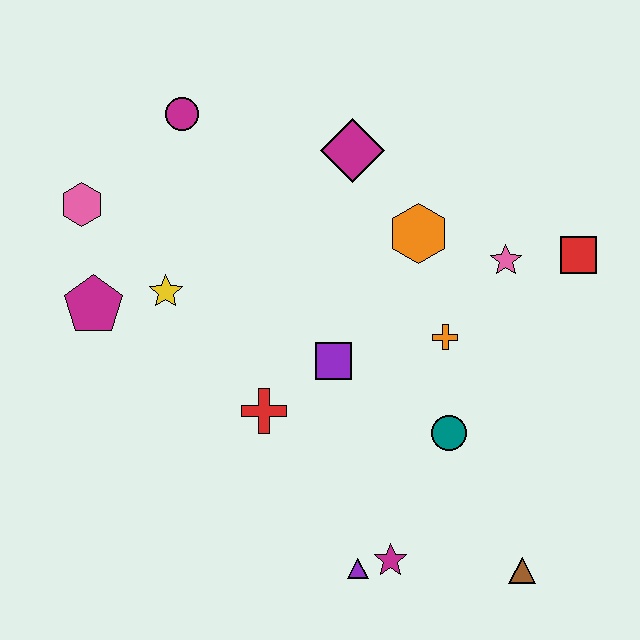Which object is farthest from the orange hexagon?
The brown triangle is farthest from the orange hexagon.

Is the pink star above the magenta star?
Yes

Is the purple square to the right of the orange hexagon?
No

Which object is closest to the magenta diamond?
The orange hexagon is closest to the magenta diamond.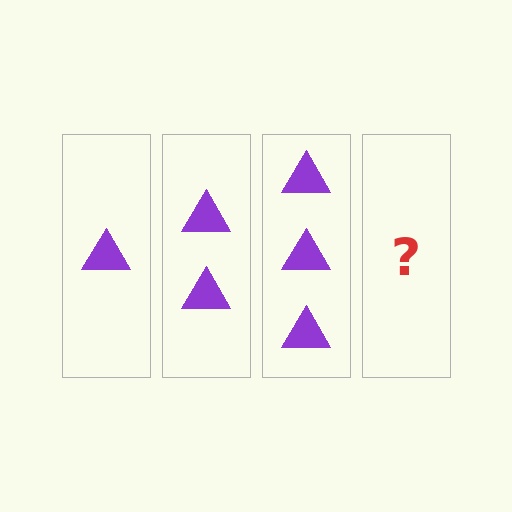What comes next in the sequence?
The next element should be 4 triangles.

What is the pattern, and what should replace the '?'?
The pattern is that each step adds one more triangle. The '?' should be 4 triangles.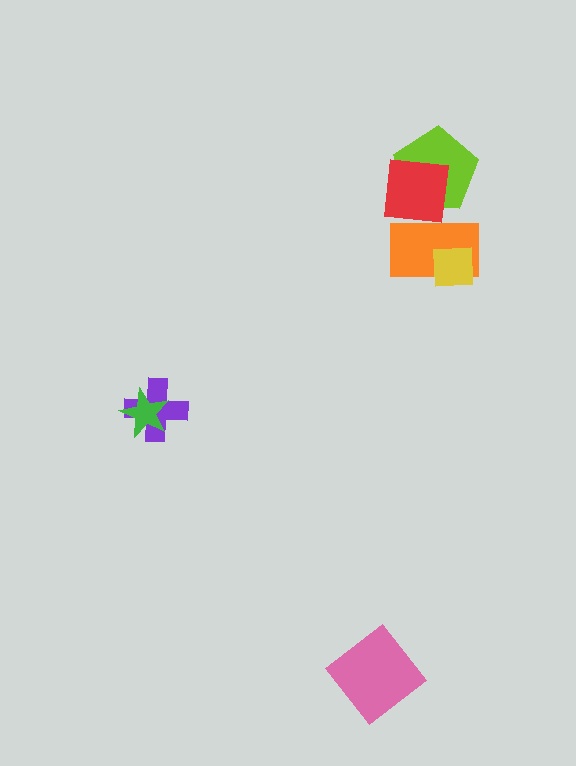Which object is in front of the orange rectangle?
The yellow square is in front of the orange rectangle.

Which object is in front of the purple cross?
The green star is in front of the purple cross.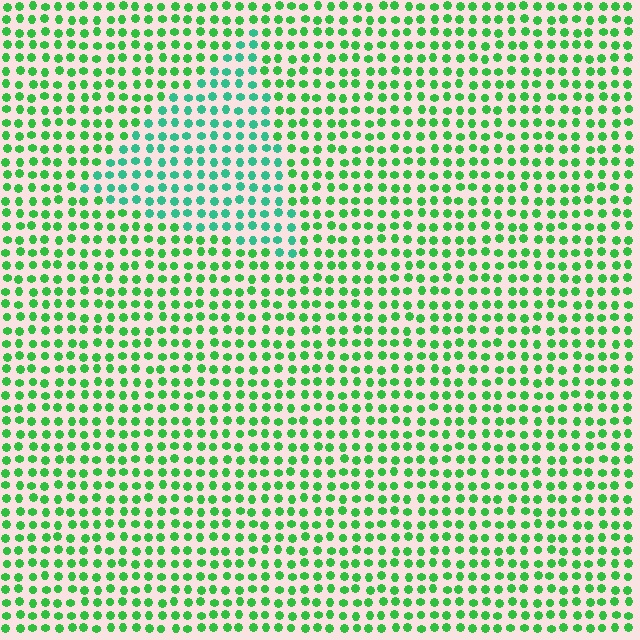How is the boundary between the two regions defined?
The boundary is defined purely by a slight shift in hue (about 33 degrees). Spacing, size, and orientation are identical on both sides.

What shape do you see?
I see a triangle.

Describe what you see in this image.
The image is filled with small green elements in a uniform arrangement. A triangle-shaped region is visible where the elements are tinted to a slightly different hue, forming a subtle color boundary.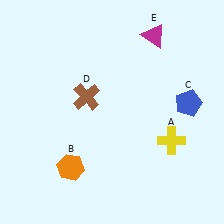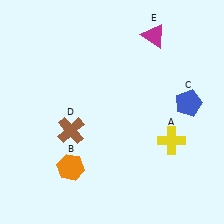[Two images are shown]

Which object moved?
The brown cross (D) moved down.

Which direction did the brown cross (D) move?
The brown cross (D) moved down.